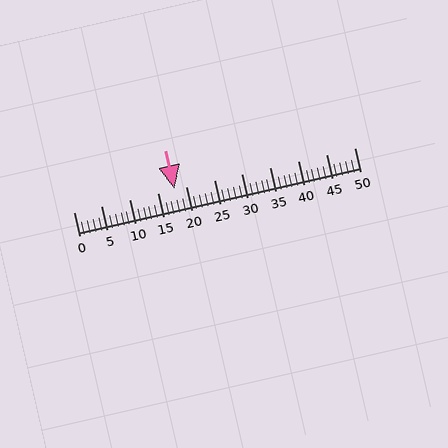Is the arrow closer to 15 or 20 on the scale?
The arrow is closer to 20.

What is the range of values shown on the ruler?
The ruler shows values from 0 to 50.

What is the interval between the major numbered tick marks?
The major tick marks are spaced 5 units apart.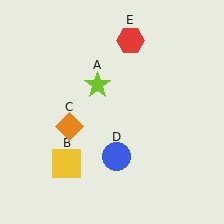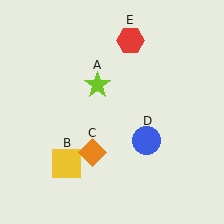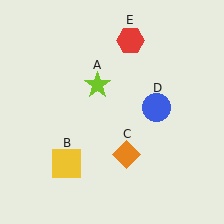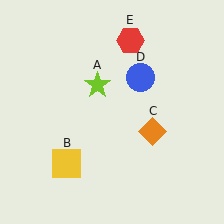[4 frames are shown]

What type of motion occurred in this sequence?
The orange diamond (object C), blue circle (object D) rotated counterclockwise around the center of the scene.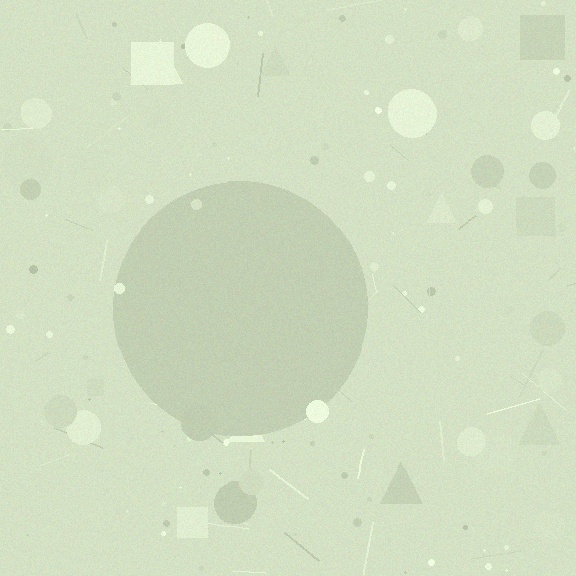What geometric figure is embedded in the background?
A circle is embedded in the background.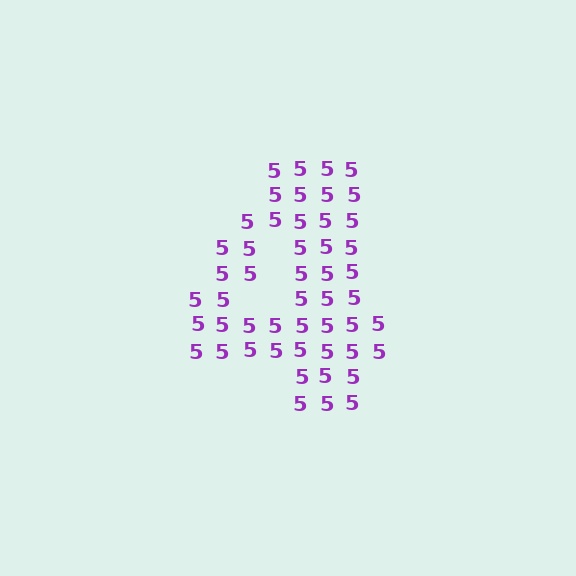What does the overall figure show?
The overall figure shows the digit 4.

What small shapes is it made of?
It is made of small digit 5's.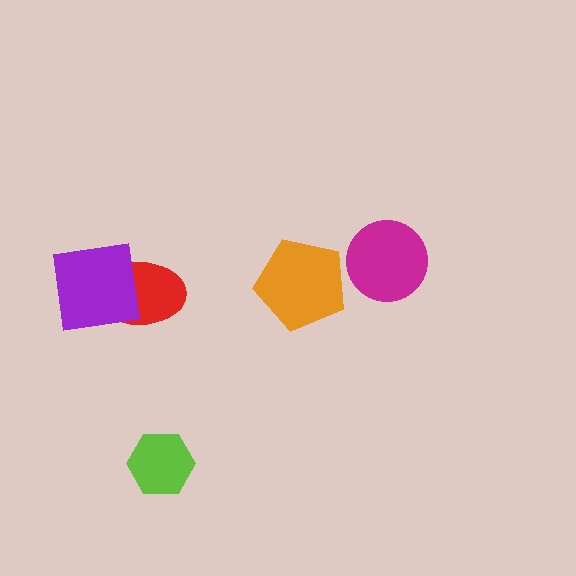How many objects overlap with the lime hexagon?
0 objects overlap with the lime hexagon.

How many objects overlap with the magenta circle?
0 objects overlap with the magenta circle.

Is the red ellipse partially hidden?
Yes, it is partially covered by another shape.